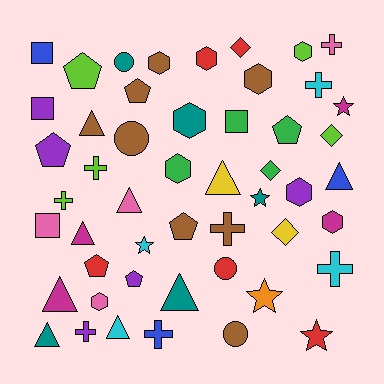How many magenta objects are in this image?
There are 4 magenta objects.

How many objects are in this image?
There are 50 objects.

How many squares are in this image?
There are 4 squares.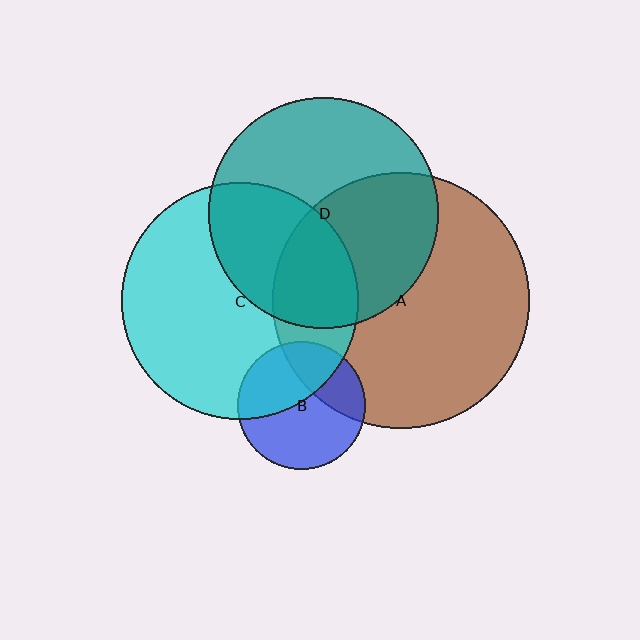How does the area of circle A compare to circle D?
Approximately 1.2 times.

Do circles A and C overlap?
Yes.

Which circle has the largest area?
Circle A (brown).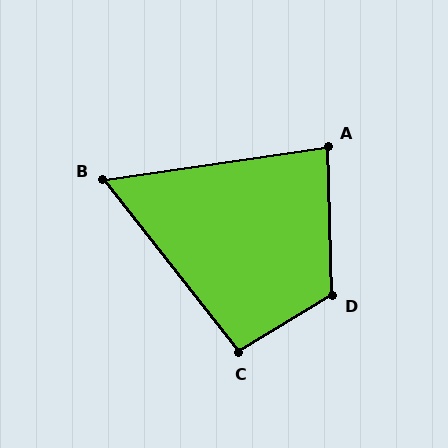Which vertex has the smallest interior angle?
B, at approximately 60 degrees.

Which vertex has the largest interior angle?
D, at approximately 120 degrees.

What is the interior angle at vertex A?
Approximately 83 degrees (acute).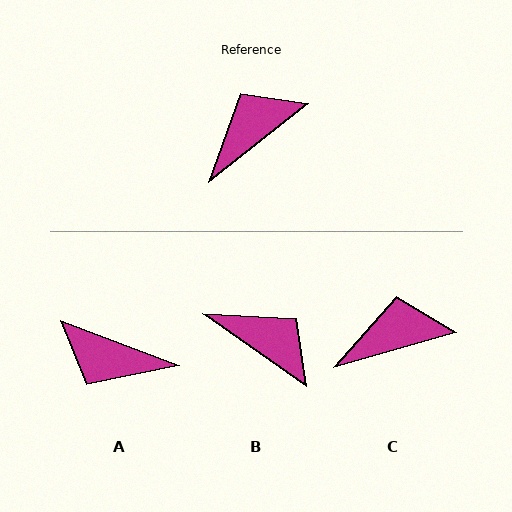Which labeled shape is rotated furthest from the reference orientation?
A, about 121 degrees away.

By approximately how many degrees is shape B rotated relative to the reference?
Approximately 74 degrees clockwise.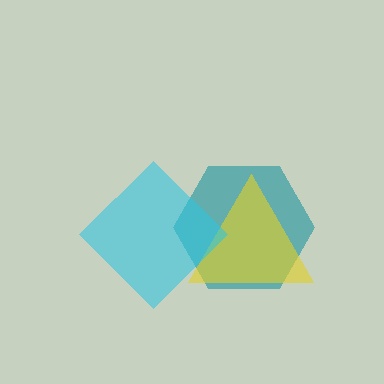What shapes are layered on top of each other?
The layered shapes are: a teal hexagon, a yellow triangle, a cyan diamond.